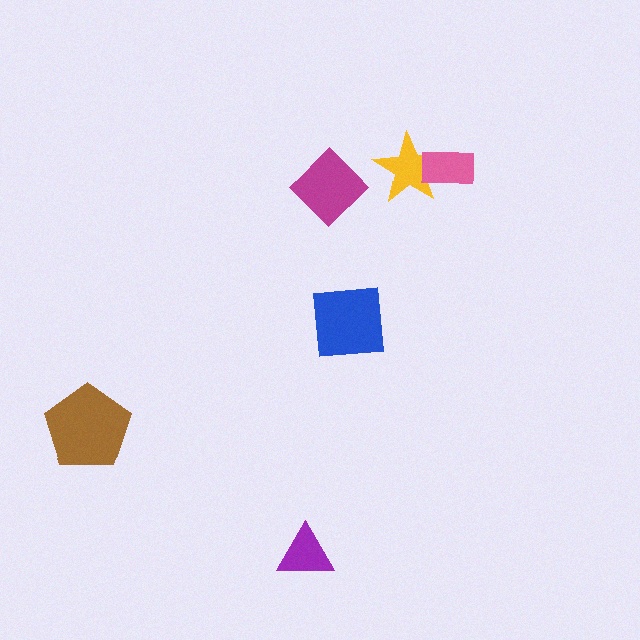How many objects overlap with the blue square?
0 objects overlap with the blue square.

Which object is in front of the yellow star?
The pink rectangle is in front of the yellow star.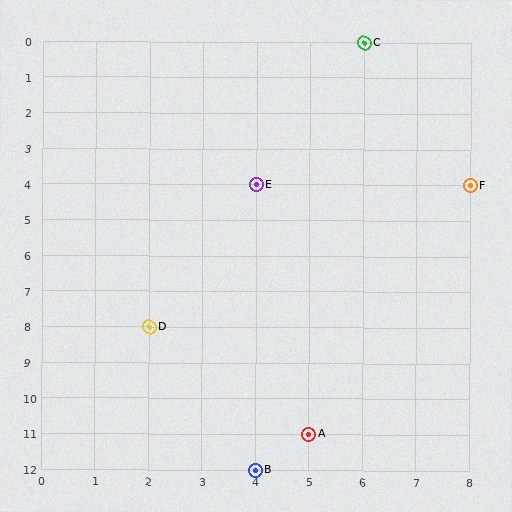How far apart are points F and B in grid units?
Points F and B are 4 columns and 8 rows apart (about 8.9 grid units diagonally).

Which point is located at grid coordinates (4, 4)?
Point E is at (4, 4).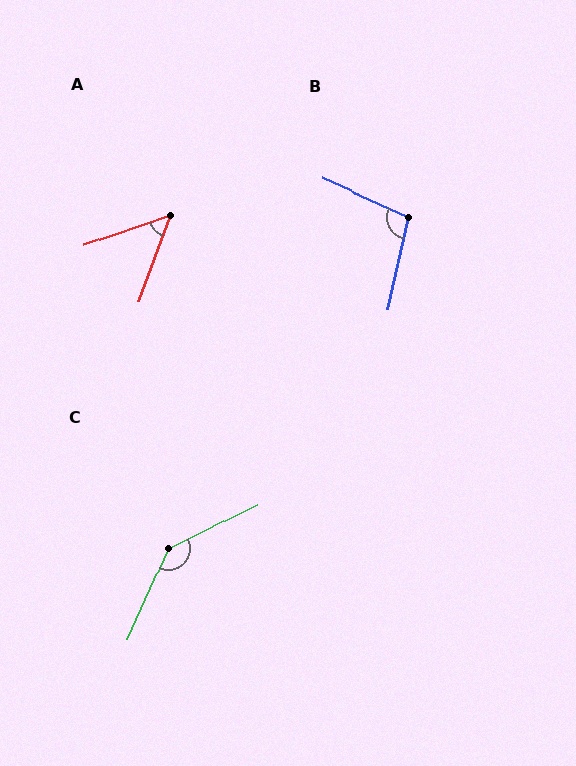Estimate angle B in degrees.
Approximately 102 degrees.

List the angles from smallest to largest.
A (51°), B (102°), C (140°).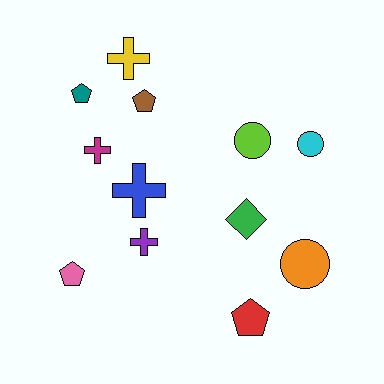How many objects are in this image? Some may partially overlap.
There are 12 objects.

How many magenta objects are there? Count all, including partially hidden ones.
There is 1 magenta object.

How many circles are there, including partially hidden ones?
There are 3 circles.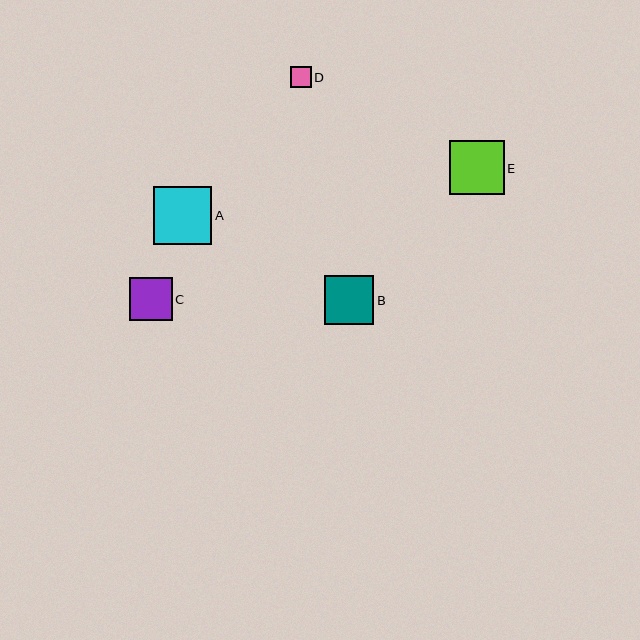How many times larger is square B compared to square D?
Square B is approximately 2.4 times the size of square D.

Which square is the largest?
Square A is the largest with a size of approximately 58 pixels.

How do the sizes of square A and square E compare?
Square A and square E are approximately the same size.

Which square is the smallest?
Square D is the smallest with a size of approximately 21 pixels.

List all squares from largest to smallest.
From largest to smallest: A, E, B, C, D.